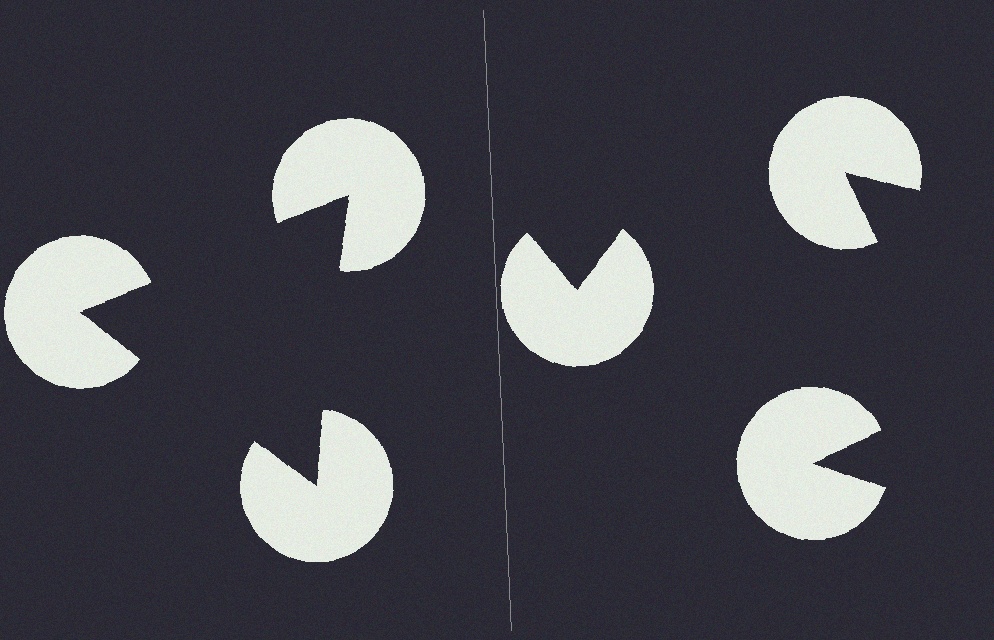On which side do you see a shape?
An illusory triangle appears on the left side. On the right side the wedge cuts are rotated, so no coherent shape forms.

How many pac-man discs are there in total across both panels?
6 — 3 on each side.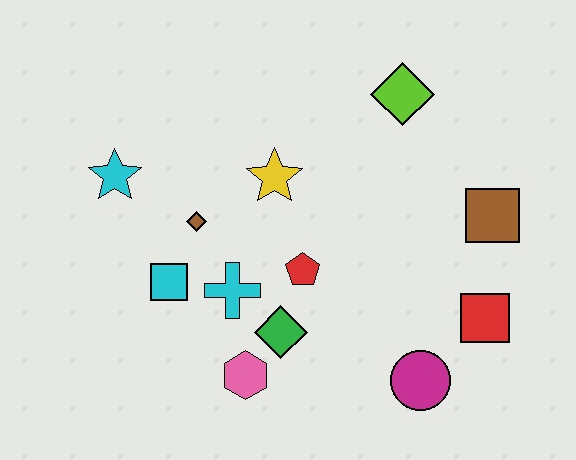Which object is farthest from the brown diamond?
The red square is farthest from the brown diamond.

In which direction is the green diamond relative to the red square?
The green diamond is to the left of the red square.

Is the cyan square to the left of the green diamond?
Yes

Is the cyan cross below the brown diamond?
Yes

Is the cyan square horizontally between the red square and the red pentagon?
No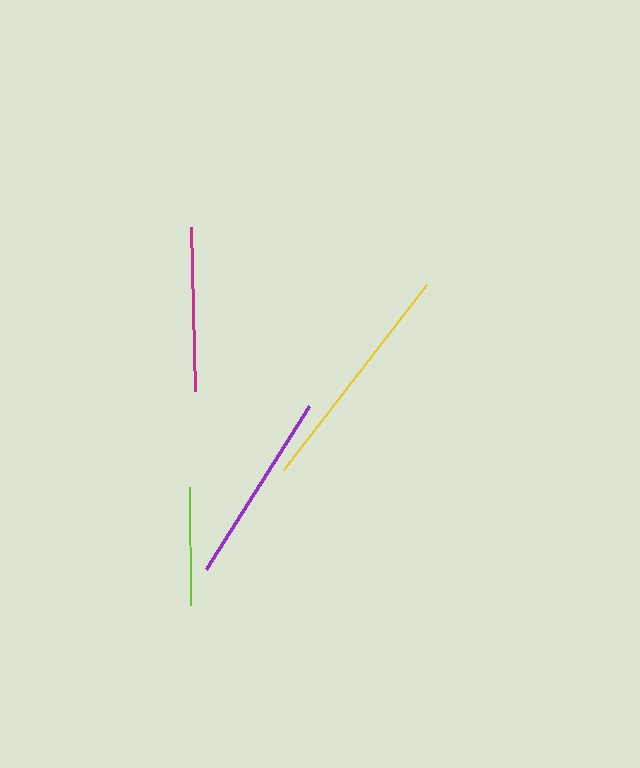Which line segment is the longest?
The yellow line is the longest at approximately 234 pixels.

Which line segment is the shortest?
The lime line is the shortest at approximately 117 pixels.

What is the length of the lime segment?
The lime segment is approximately 117 pixels long.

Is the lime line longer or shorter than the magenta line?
The magenta line is longer than the lime line.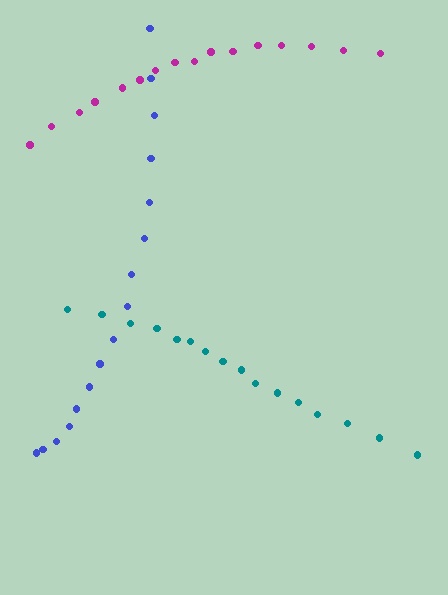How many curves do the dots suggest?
There are 3 distinct paths.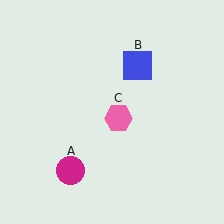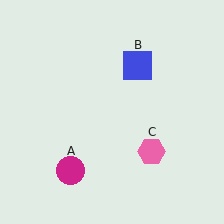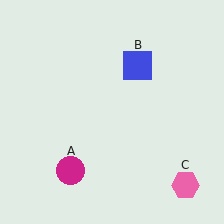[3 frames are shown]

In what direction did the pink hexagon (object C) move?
The pink hexagon (object C) moved down and to the right.